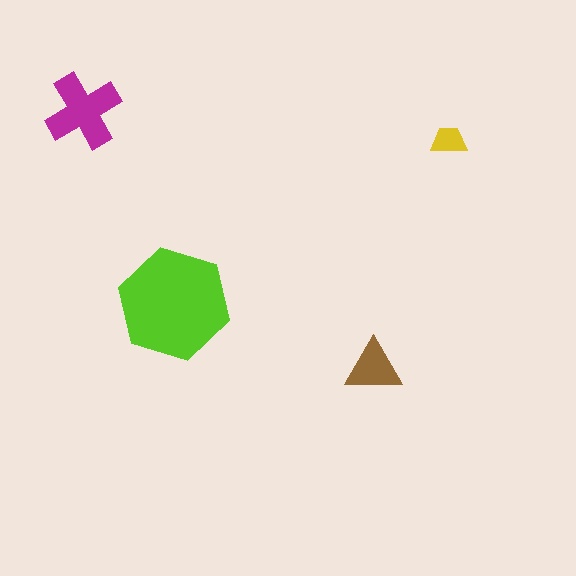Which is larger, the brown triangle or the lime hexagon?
The lime hexagon.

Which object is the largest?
The lime hexagon.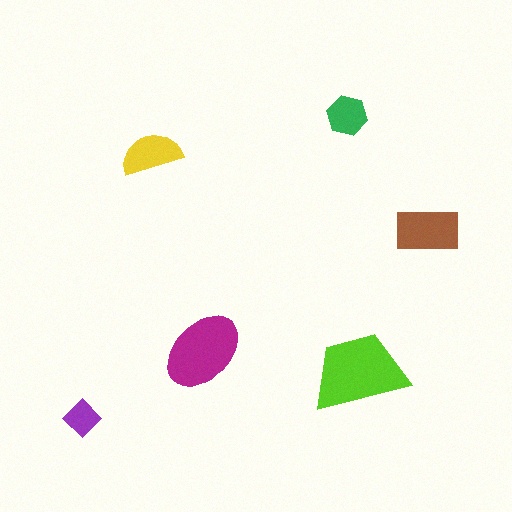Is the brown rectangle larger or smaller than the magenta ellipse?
Smaller.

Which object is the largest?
The lime trapezoid.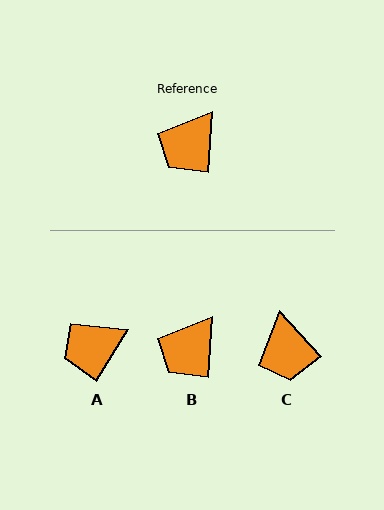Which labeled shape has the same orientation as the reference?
B.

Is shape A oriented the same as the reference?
No, it is off by about 28 degrees.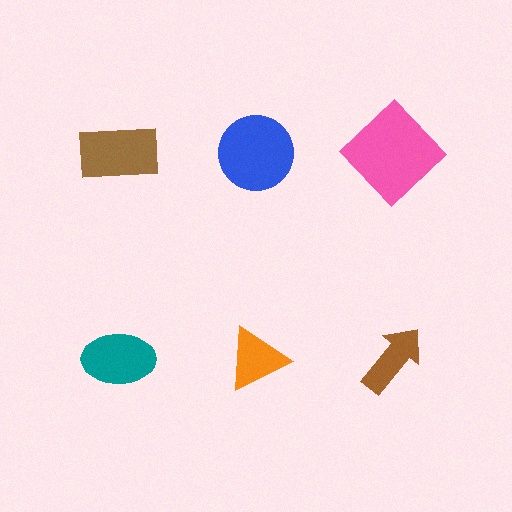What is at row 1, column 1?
A brown rectangle.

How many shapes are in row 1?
3 shapes.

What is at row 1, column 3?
A pink diamond.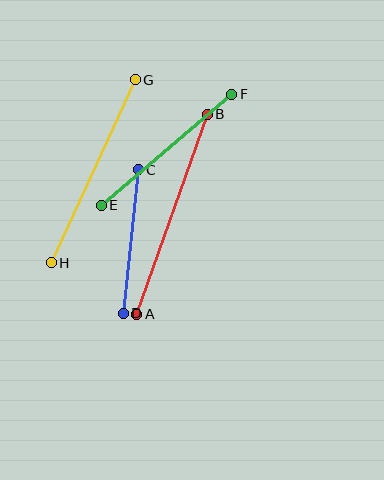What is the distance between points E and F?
The distance is approximately 171 pixels.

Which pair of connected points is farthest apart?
Points A and B are farthest apart.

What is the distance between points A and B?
The distance is approximately 212 pixels.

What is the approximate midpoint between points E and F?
The midpoint is at approximately (166, 150) pixels.